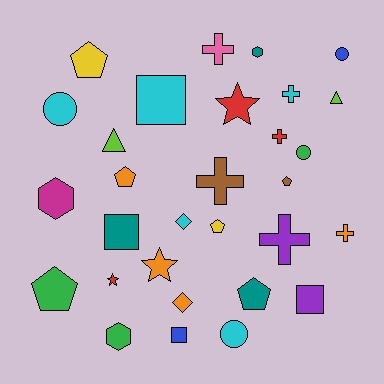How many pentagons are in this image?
There are 6 pentagons.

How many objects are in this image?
There are 30 objects.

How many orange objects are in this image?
There are 4 orange objects.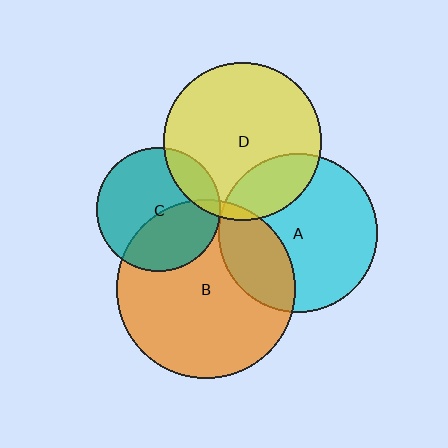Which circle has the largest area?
Circle B (orange).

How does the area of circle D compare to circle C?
Approximately 1.6 times.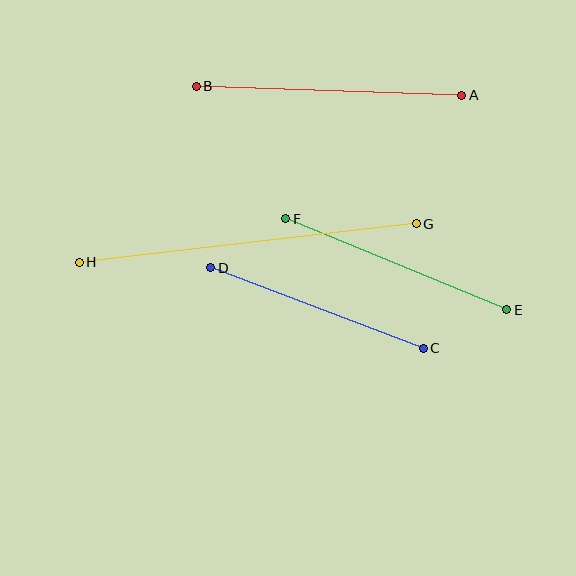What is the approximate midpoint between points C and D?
The midpoint is at approximately (317, 308) pixels.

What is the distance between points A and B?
The distance is approximately 266 pixels.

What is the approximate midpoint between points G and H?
The midpoint is at approximately (248, 243) pixels.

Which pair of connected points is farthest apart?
Points G and H are farthest apart.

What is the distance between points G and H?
The distance is approximately 339 pixels.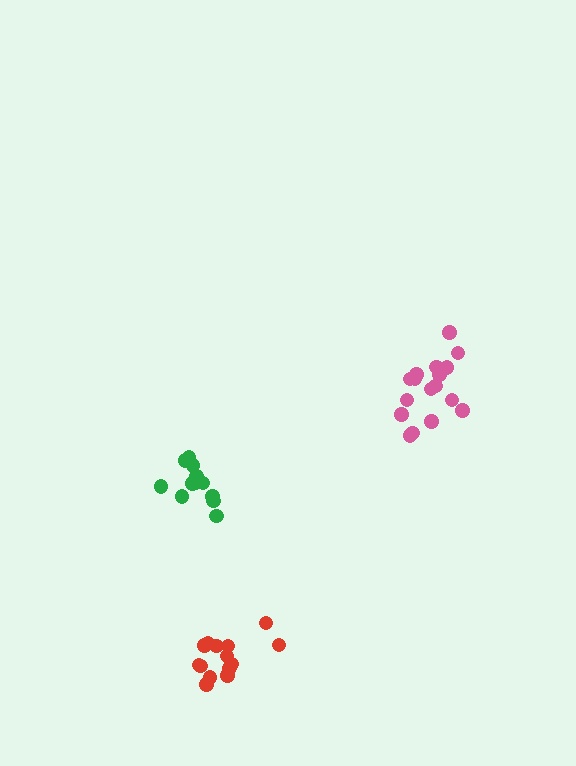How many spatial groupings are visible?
There are 3 spatial groupings.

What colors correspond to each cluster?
The clusters are colored: pink, red, green.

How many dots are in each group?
Group 1: 17 dots, Group 2: 14 dots, Group 3: 12 dots (43 total).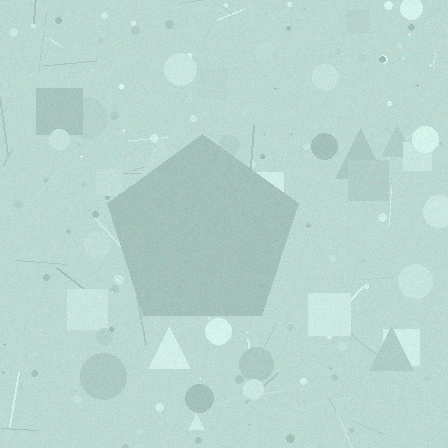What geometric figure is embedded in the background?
A pentagon is embedded in the background.